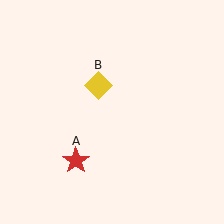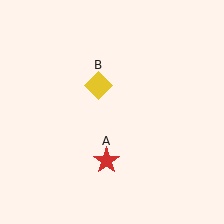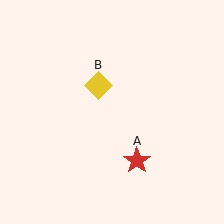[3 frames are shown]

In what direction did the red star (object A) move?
The red star (object A) moved right.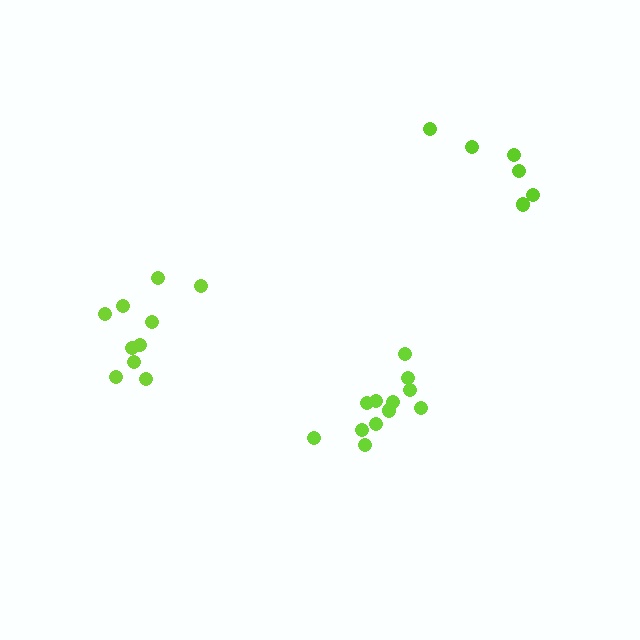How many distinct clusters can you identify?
There are 3 distinct clusters.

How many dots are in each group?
Group 1: 10 dots, Group 2: 12 dots, Group 3: 7 dots (29 total).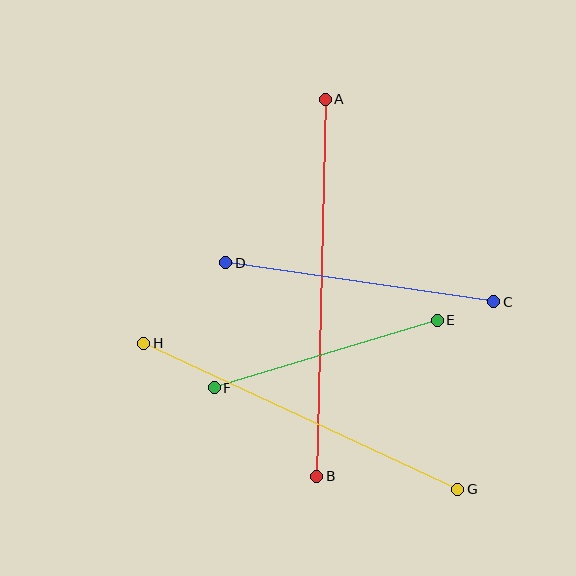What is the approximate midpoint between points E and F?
The midpoint is at approximately (326, 354) pixels.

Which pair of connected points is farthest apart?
Points A and B are farthest apart.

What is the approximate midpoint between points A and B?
The midpoint is at approximately (321, 288) pixels.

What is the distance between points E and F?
The distance is approximately 233 pixels.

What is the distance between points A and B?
The distance is approximately 377 pixels.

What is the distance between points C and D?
The distance is approximately 271 pixels.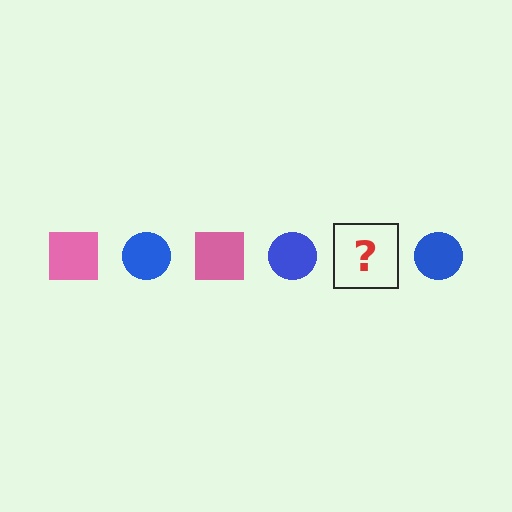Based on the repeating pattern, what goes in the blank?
The blank should be a pink square.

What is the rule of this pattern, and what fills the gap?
The rule is that the pattern alternates between pink square and blue circle. The gap should be filled with a pink square.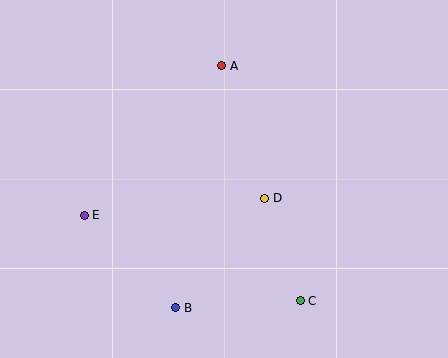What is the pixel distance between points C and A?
The distance between C and A is 248 pixels.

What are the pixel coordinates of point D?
Point D is at (265, 198).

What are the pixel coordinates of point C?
Point C is at (300, 301).